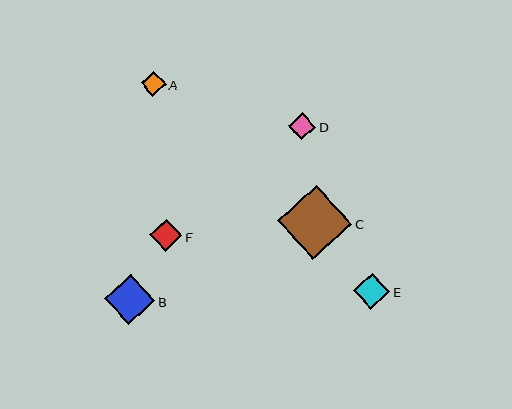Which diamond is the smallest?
Diamond A is the smallest with a size of approximately 25 pixels.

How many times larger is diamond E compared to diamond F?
Diamond E is approximately 1.1 times the size of diamond F.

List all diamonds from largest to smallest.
From largest to smallest: C, B, E, F, D, A.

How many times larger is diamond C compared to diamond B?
Diamond C is approximately 1.5 times the size of diamond B.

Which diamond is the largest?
Diamond C is the largest with a size of approximately 74 pixels.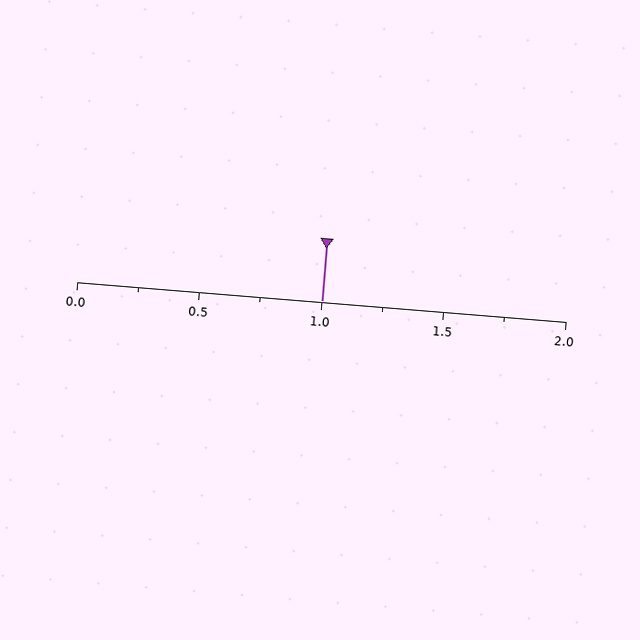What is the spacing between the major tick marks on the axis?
The major ticks are spaced 0.5 apart.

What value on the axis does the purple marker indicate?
The marker indicates approximately 1.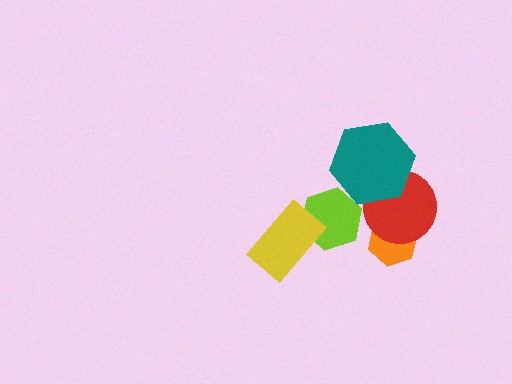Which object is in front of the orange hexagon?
The red circle is in front of the orange hexagon.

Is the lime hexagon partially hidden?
Yes, it is partially covered by another shape.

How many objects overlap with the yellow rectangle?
1 object overlaps with the yellow rectangle.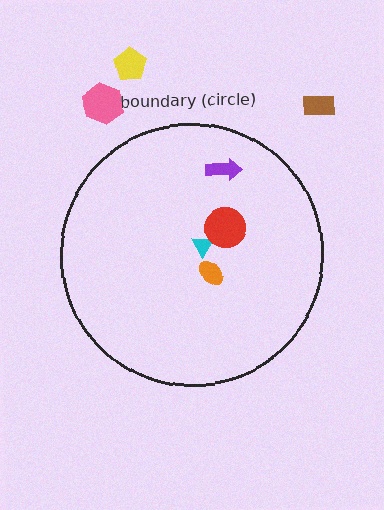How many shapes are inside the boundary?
4 inside, 3 outside.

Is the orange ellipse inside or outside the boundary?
Inside.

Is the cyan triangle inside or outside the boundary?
Inside.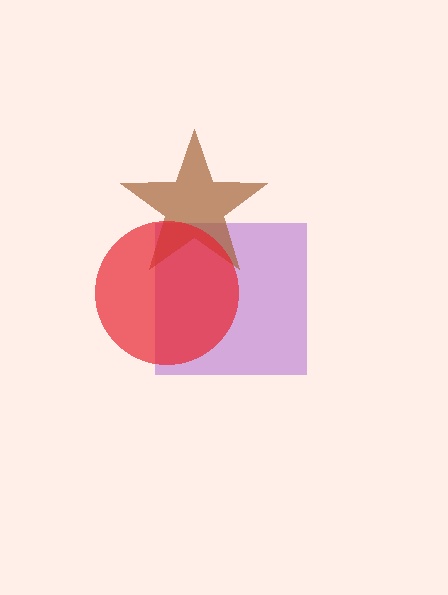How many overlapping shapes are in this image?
There are 3 overlapping shapes in the image.